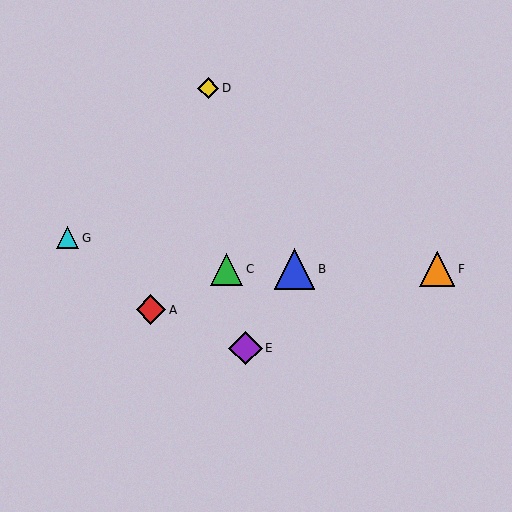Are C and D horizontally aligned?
No, C is at y≈269 and D is at y≈88.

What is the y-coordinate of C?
Object C is at y≈269.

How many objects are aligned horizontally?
3 objects (B, C, F) are aligned horizontally.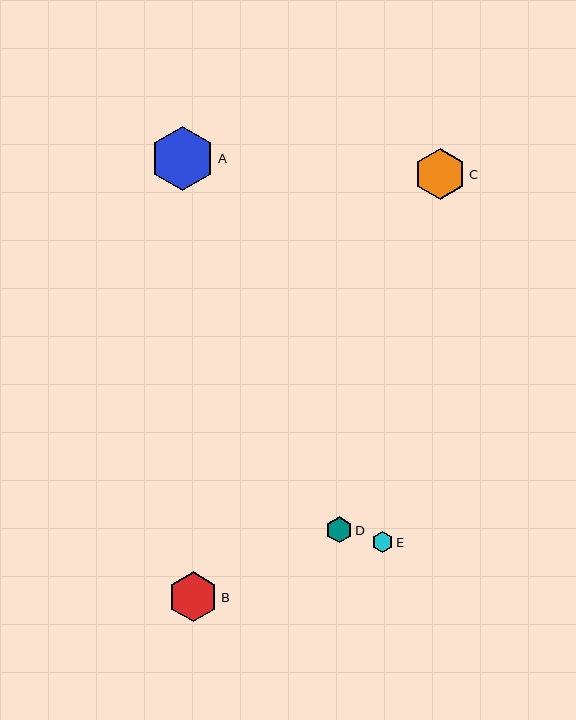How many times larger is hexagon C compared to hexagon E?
Hexagon C is approximately 2.5 times the size of hexagon E.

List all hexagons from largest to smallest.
From largest to smallest: A, C, B, D, E.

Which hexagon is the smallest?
Hexagon E is the smallest with a size of approximately 21 pixels.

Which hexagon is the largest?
Hexagon A is the largest with a size of approximately 64 pixels.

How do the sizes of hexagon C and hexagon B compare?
Hexagon C and hexagon B are approximately the same size.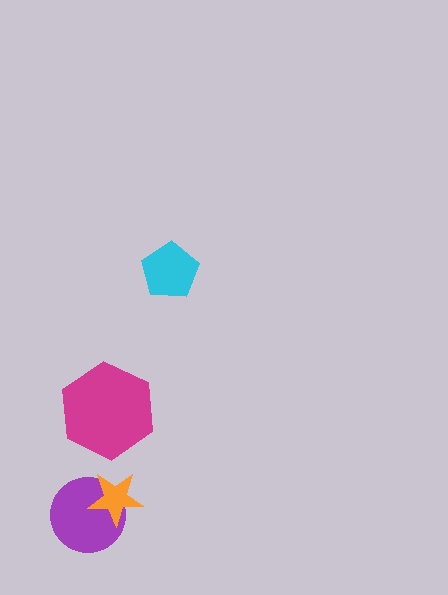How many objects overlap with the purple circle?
1 object overlaps with the purple circle.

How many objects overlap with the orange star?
1 object overlaps with the orange star.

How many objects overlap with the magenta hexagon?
0 objects overlap with the magenta hexagon.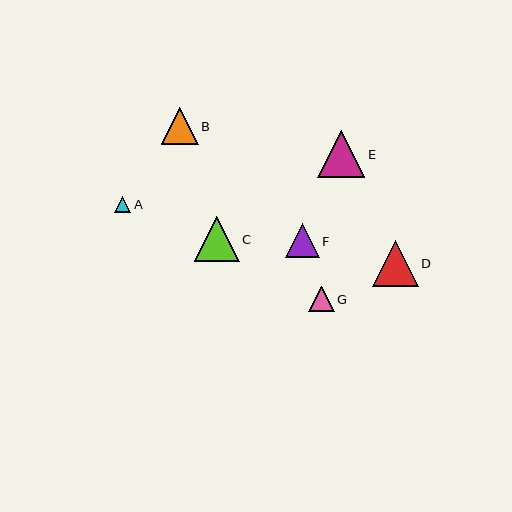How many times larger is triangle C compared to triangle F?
Triangle C is approximately 1.3 times the size of triangle F.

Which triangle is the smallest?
Triangle A is the smallest with a size of approximately 17 pixels.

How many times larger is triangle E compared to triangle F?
Triangle E is approximately 1.4 times the size of triangle F.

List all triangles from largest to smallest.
From largest to smallest: E, D, C, B, F, G, A.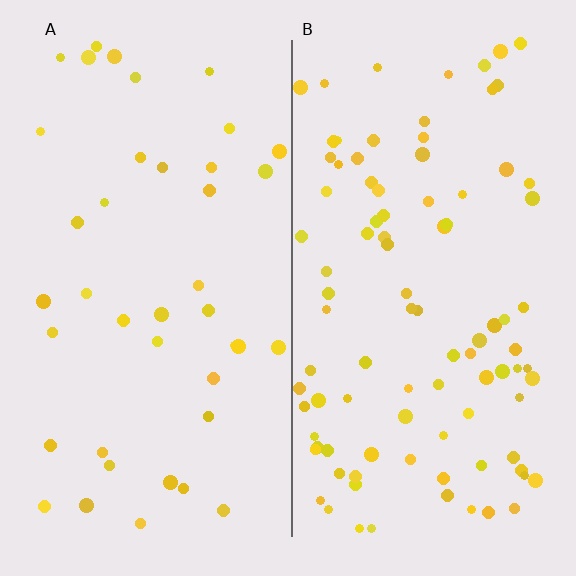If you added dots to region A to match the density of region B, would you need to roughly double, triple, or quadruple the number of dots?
Approximately double.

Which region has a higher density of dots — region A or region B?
B (the right).